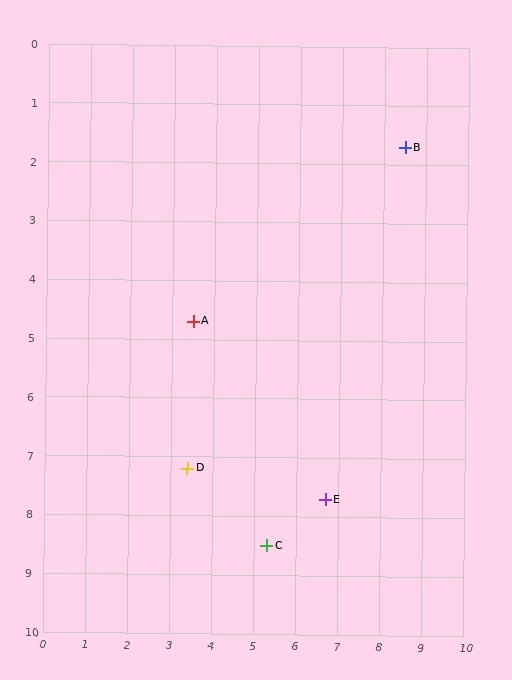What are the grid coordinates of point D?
Point D is at approximately (3.4, 7.2).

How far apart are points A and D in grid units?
Points A and D are about 2.5 grid units apart.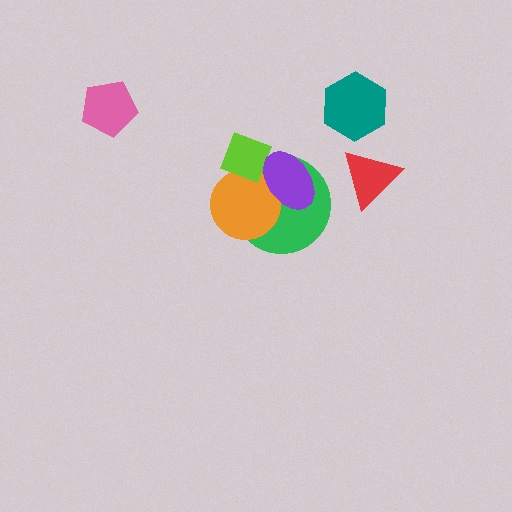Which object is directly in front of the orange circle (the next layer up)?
The lime diamond is directly in front of the orange circle.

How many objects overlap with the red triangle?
0 objects overlap with the red triangle.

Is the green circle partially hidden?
Yes, it is partially covered by another shape.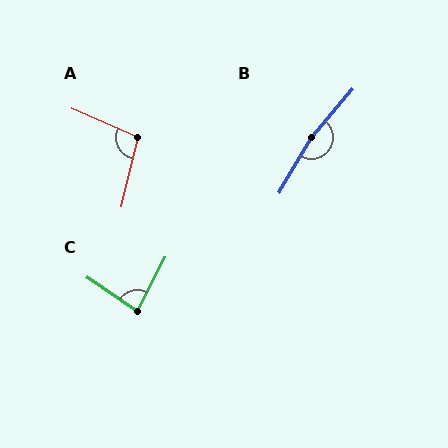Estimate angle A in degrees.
Approximately 100 degrees.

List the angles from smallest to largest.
C (82°), A (100°), B (170°).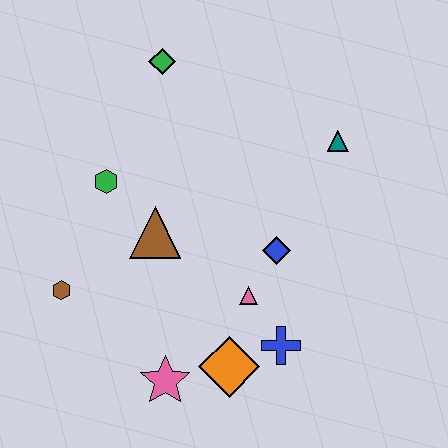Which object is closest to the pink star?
The orange diamond is closest to the pink star.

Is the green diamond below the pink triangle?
No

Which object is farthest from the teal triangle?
The brown hexagon is farthest from the teal triangle.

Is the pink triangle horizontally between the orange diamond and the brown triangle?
No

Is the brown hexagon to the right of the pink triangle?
No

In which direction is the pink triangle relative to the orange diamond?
The pink triangle is above the orange diamond.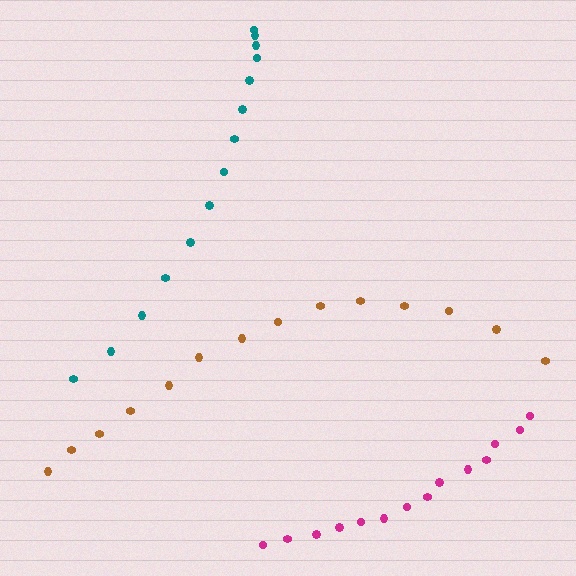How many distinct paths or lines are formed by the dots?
There are 3 distinct paths.